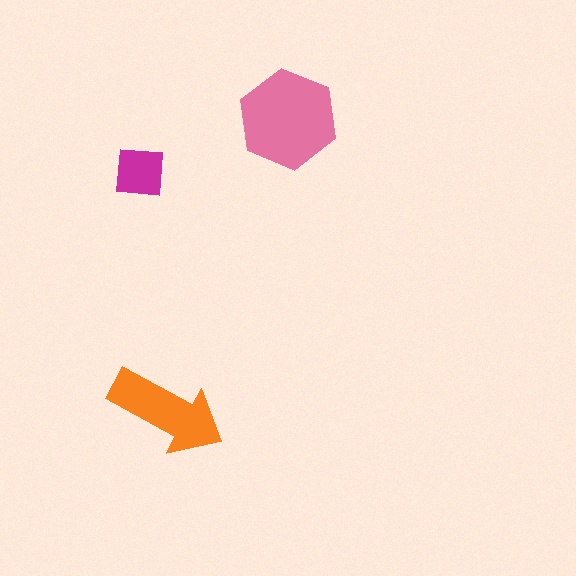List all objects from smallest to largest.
The magenta square, the orange arrow, the pink hexagon.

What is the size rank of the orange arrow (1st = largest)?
2nd.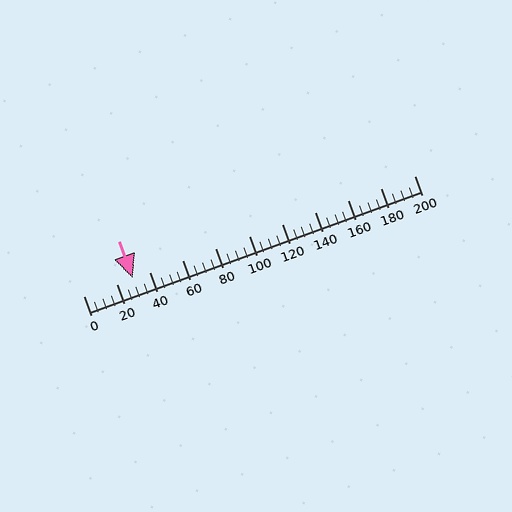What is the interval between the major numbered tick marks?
The major tick marks are spaced 20 units apart.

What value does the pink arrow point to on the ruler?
The pink arrow points to approximately 30.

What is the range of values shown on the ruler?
The ruler shows values from 0 to 200.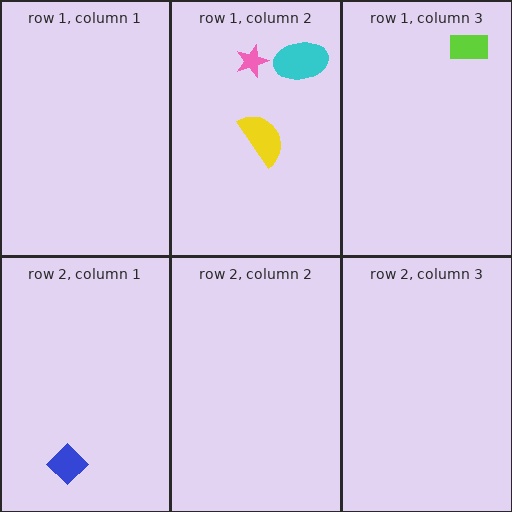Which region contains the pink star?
The row 1, column 2 region.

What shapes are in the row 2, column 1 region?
The blue diamond.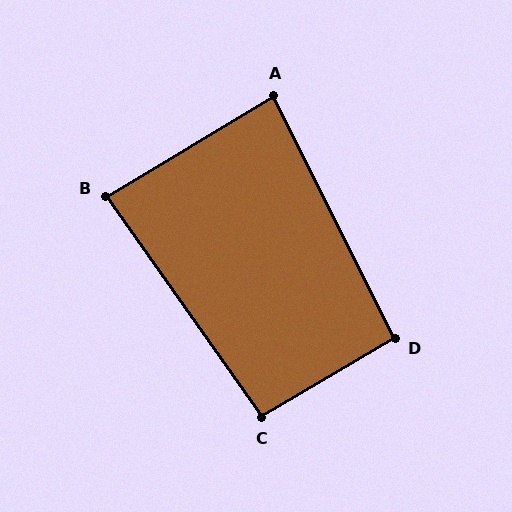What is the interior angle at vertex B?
Approximately 86 degrees (approximately right).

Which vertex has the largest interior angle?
C, at approximately 94 degrees.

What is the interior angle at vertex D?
Approximately 94 degrees (approximately right).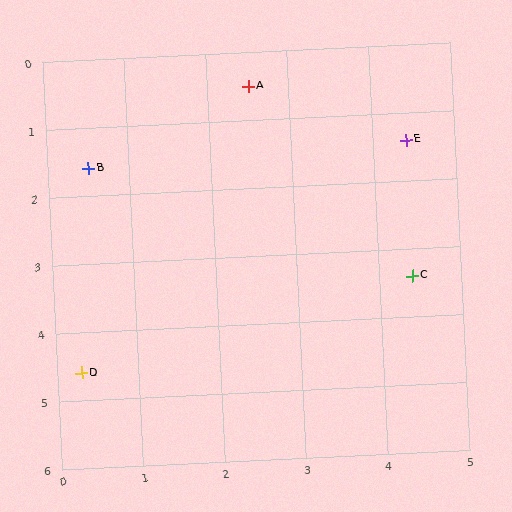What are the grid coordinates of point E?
Point E is at approximately (4.4, 1.4).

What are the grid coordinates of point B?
Point B is at approximately (0.5, 1.6).